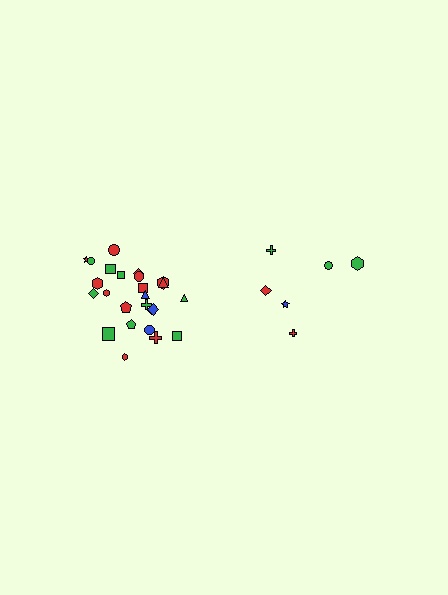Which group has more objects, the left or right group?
The left group.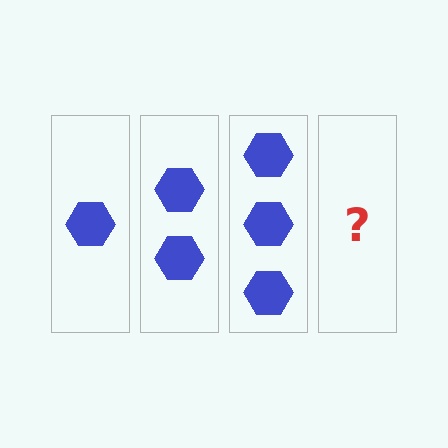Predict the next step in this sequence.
The next step is 4 hexagons.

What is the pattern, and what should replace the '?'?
The pattern is that each step adds one more hexagon. The '?' should be 4 hexagons.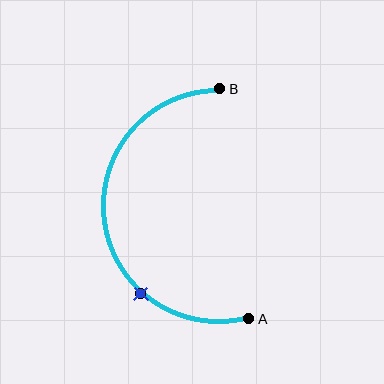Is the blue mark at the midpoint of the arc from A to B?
No. The blue mark lies on the arc but is closer to endpoint A. The arc midpoint would be at the point on the curve equidistant along the arc from both A and B.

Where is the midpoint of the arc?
The arc midpoint is the point on the curve farthest from the straight line joining A and B. It sits to the left of that line.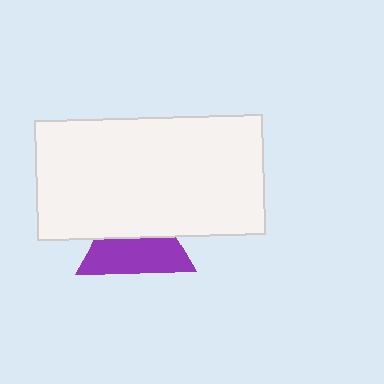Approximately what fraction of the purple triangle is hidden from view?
Roughly 46% of the purple triangle is hidden behind the white rectangle.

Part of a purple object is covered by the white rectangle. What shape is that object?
It is a triangle.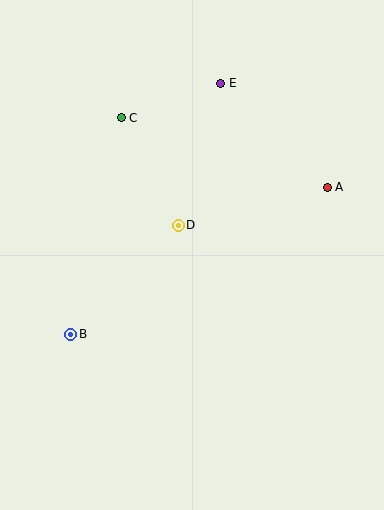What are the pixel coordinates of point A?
Point A is at (327, 187).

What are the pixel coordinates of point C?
Point C is at (121, 118).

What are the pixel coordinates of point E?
Point E is at (221, 83).